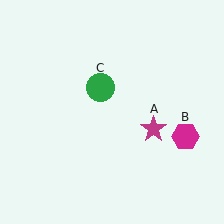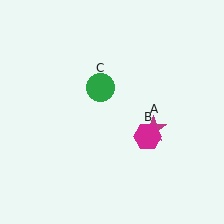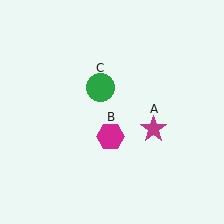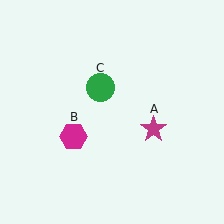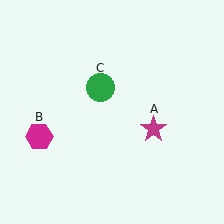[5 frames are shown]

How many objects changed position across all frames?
1 object changed position: magenta hexagon (object B).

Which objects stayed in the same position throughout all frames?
Magenta star (object A) and green circle (object C) remained stationary.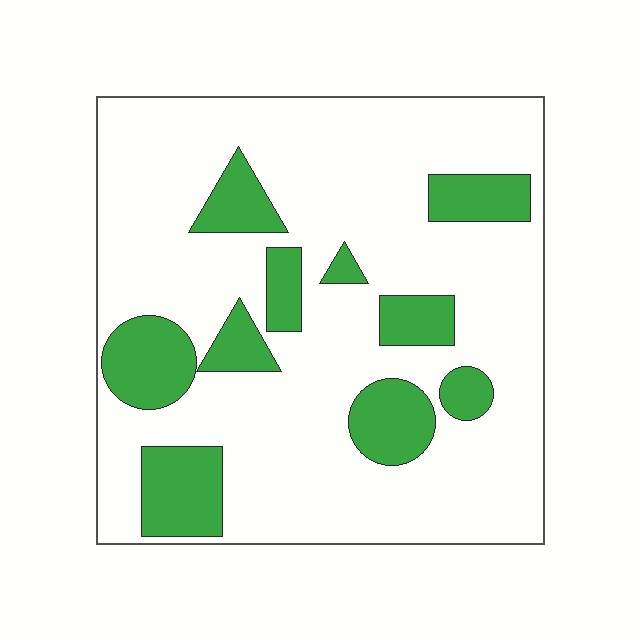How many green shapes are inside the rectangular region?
10.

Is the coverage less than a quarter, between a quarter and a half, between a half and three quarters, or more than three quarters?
Less than a quarter.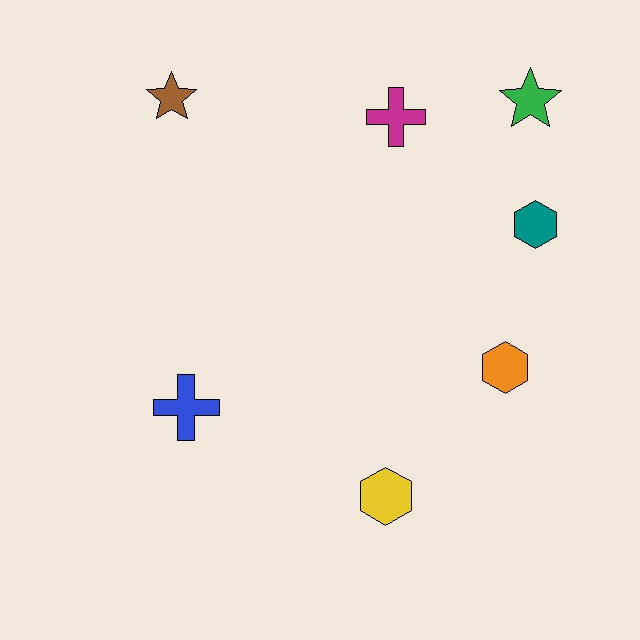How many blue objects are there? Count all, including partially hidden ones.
There is 1 blue object.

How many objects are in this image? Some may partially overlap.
There are 7 objects.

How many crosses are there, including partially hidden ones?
There are 2 crosses.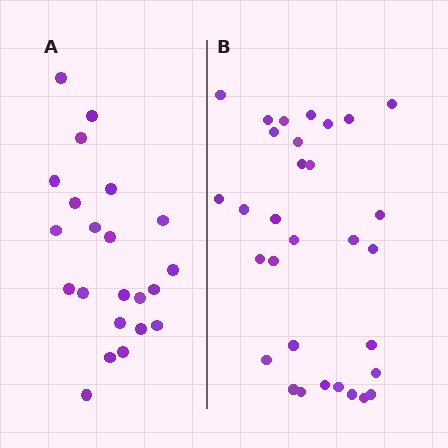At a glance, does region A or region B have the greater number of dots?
Region B (the right region) has more dots.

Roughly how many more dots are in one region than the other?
Region B has roughly 8 or so more dots than region A.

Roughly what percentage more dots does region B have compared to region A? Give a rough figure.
About 40% more.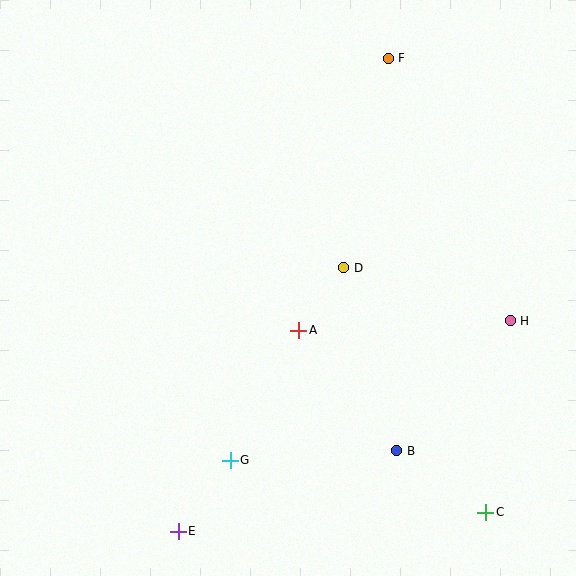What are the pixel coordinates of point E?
Point E is at (178, 531).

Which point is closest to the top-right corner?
Point F is closest to the top-right corner.